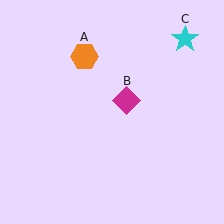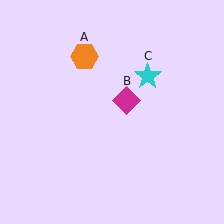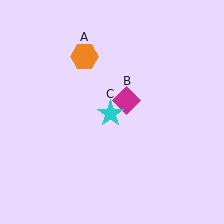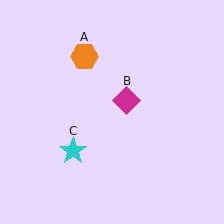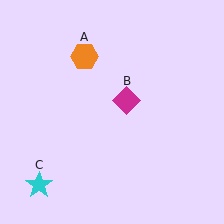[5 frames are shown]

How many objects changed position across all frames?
1 object changed position: cyan star (object C).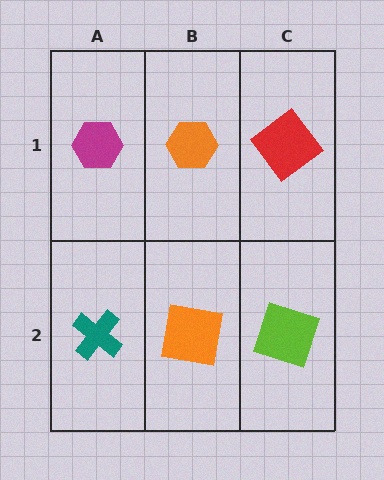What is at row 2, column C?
A lime square.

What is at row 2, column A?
A teal cross.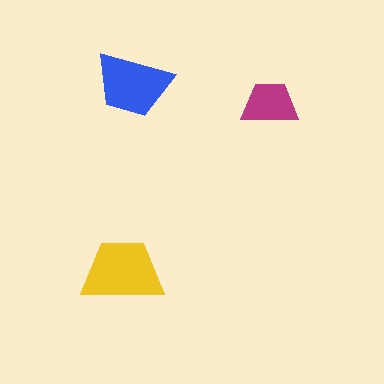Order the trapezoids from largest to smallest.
the yellow one, the blue one, the magenta one.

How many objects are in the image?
There are 3 objects in the image.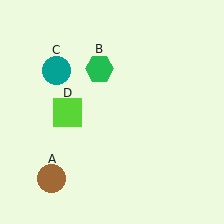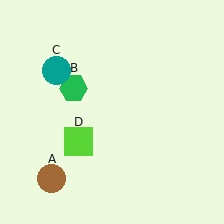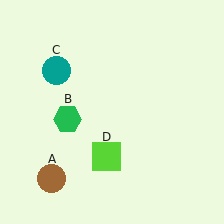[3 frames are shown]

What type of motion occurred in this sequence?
The green hexagon (object B), lime square (object D) rotated counterclockwise around the center of the scene.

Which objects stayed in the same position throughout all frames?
Brown circle (object A) and teal circle (object C) remained stationary.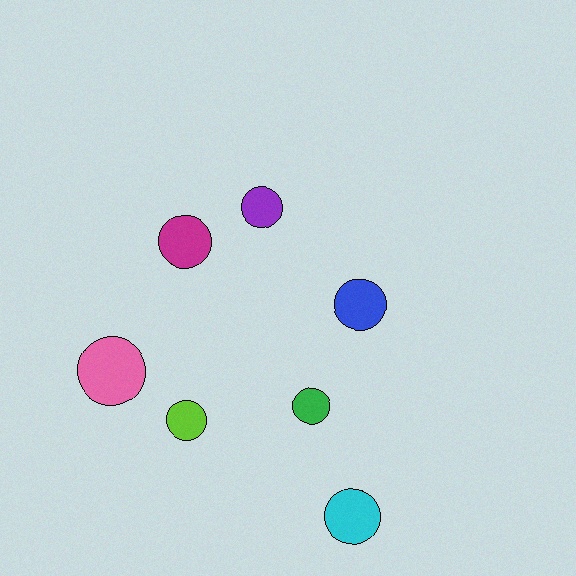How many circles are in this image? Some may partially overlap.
There are 7 circles.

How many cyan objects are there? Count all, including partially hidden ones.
There is 1 cyan object.